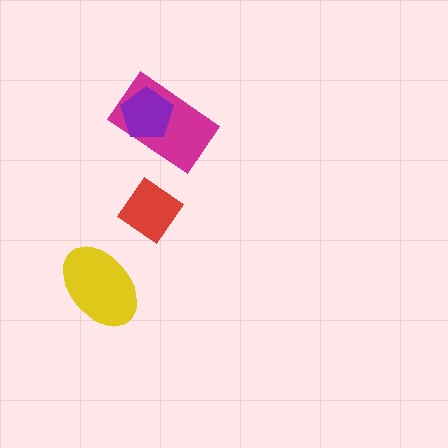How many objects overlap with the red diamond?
0 objects overlap with the red diamond.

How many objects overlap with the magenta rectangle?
1 object overlaps with the magenta rectangle.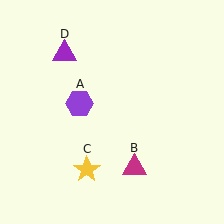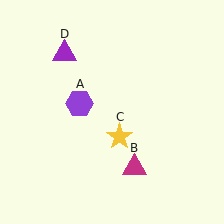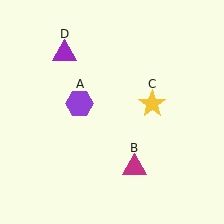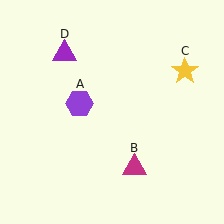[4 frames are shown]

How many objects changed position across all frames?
1 object changed position: yellow star (object C).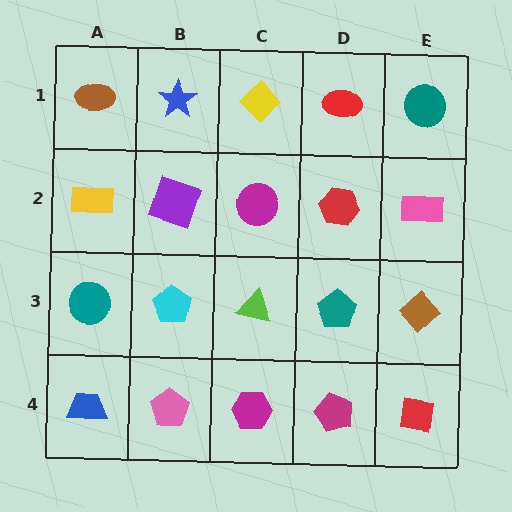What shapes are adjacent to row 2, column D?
A red ellipse (row 1, column D), a teal pentagon (row 3, column D), a magenta circle (row 2, column C), a pink rectangle (row 2, column E).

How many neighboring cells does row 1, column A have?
2.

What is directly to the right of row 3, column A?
A cyan pentagon.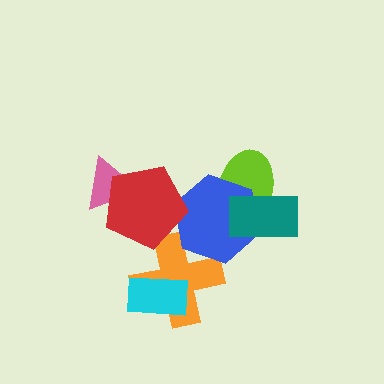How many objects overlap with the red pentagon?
3 objects overlap with the red pentagon.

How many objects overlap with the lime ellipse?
2 objects overlap with the lime ellipse.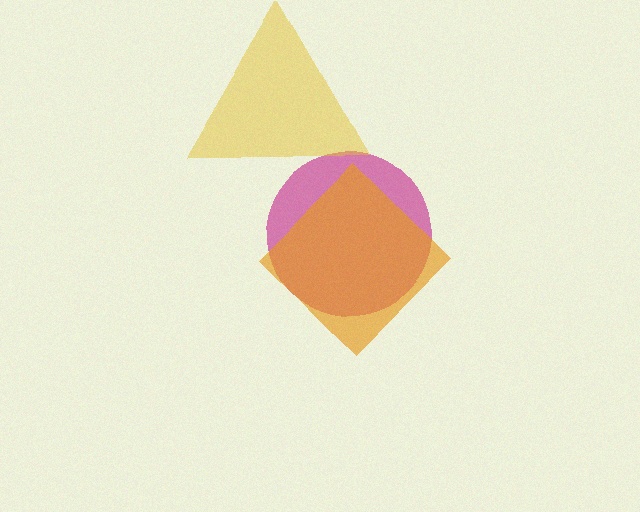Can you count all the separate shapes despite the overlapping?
Yes, there are 3 separate shapes.